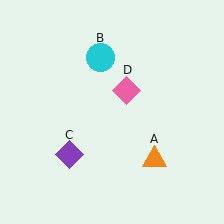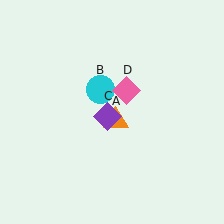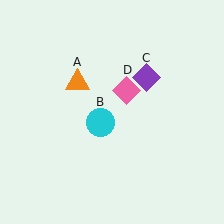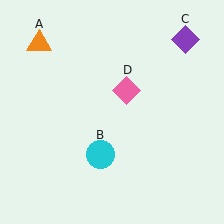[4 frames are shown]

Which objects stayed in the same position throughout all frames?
Pink diamond (object D) remained stationary.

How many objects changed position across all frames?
3 objects changed position: orange triangle (object A), cyan circle (object B), purple diamond (object C).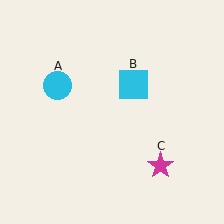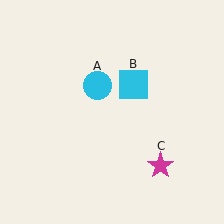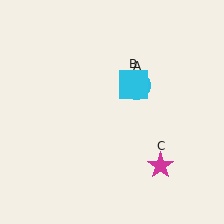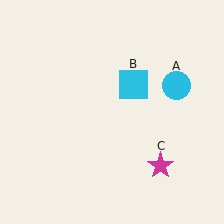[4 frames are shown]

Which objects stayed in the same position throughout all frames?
Cyan square (object B) and magenta star (object C) remained stationary.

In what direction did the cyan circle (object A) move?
The cyan circle (object A) moved right.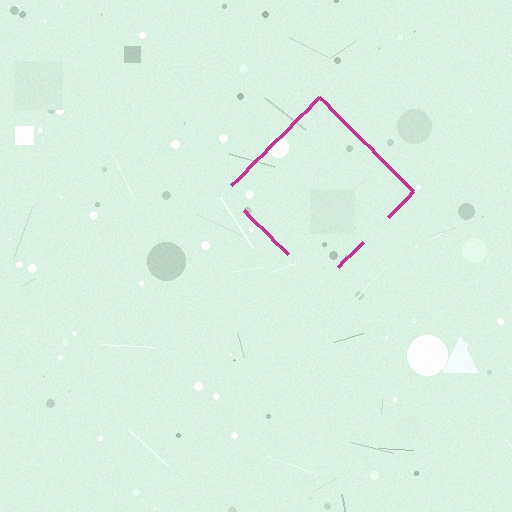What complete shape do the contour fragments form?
The contour fragments form a diamond.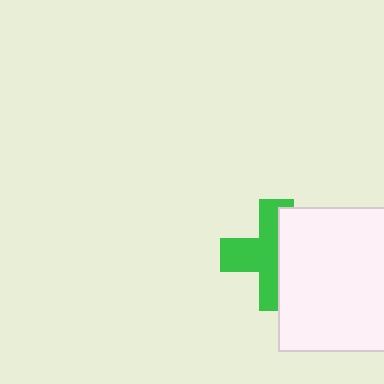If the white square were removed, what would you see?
You would see the complete green cross.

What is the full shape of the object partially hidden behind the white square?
The partially hidden object is a green cross.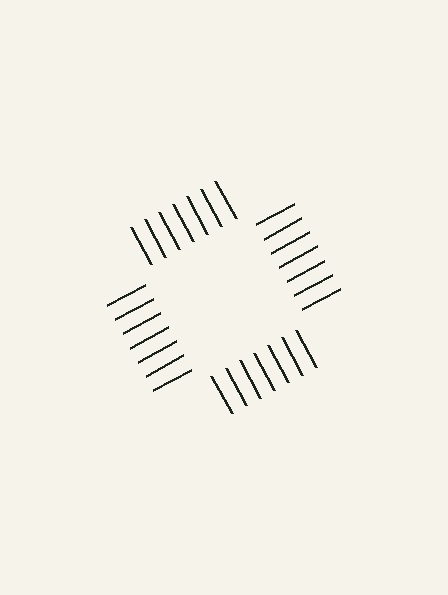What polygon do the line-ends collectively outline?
An illusory square — the line segments terminate on its edges but no continuous stroke is drawn.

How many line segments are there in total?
28 — 7 along each of the 4 edges.